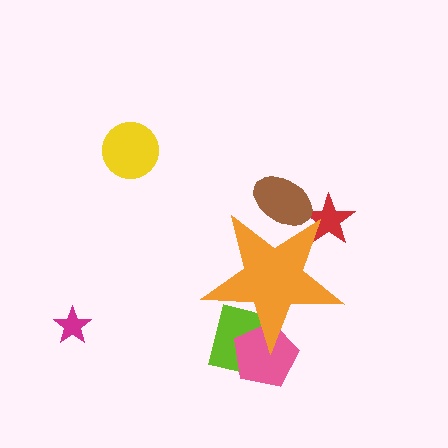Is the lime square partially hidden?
Yes, the lime square is partially hidden behind the orange star.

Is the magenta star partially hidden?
No, the magenta star is fully visible.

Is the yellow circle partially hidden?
No, the yellow circle is fully visible.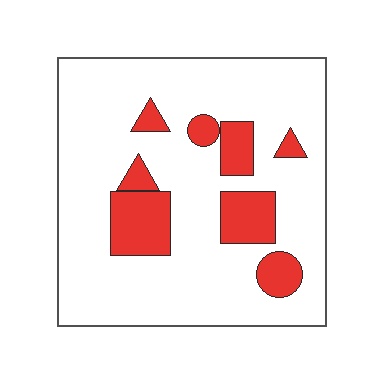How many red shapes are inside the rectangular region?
8.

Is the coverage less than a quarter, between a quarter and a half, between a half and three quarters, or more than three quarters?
Less than a quarter.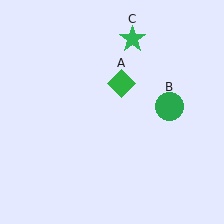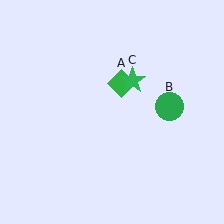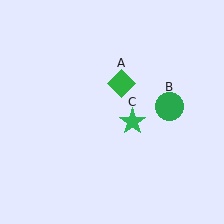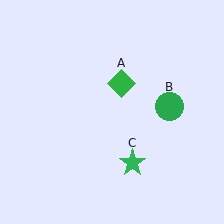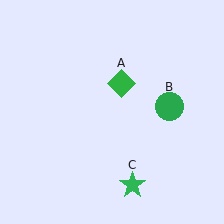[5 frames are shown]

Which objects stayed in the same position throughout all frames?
Green diamond (object A) and green circle (object B) remained stationary.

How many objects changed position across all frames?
1 object changed position: green star (object C).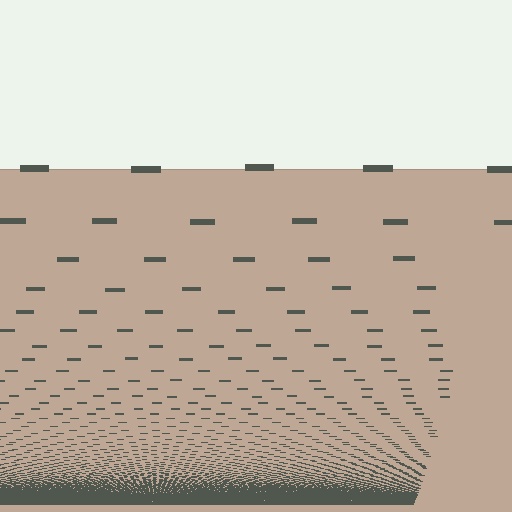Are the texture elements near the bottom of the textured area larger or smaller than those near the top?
Smaller. The gradient is inverted — elements near the bottom are smaller and denser.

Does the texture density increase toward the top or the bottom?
Density increases toward the bottom.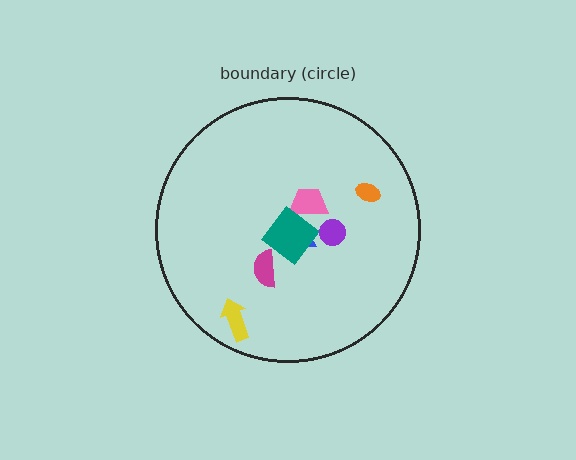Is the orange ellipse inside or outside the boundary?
Inside.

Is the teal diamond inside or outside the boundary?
Inside.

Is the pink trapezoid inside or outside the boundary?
Inside.